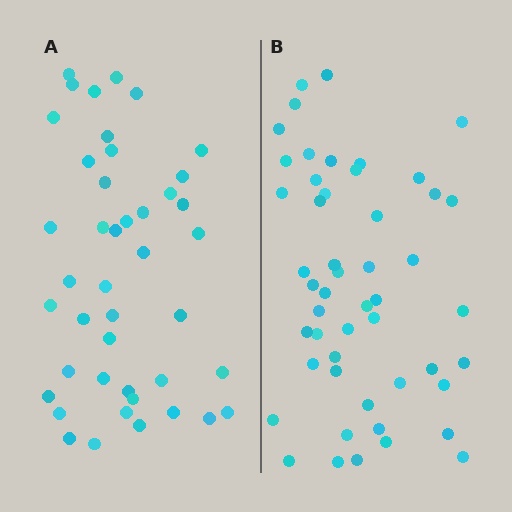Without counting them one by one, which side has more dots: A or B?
Region B (the right region) has more dots.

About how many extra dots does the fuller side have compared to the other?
Region B has roughly 8 or so more dots than region A.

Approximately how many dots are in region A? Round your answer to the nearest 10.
About 40 dots. (The exact count is 43, which rounds to 40.)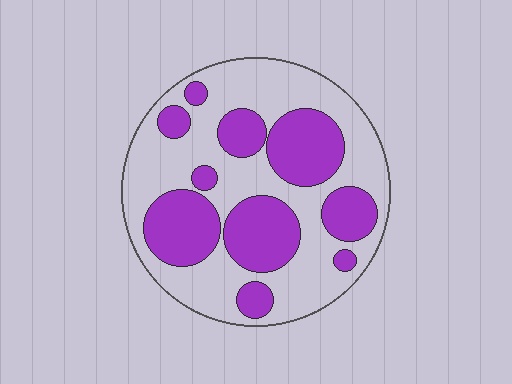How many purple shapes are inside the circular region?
10.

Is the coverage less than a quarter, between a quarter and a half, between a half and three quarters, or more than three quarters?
Between a quarter and a half.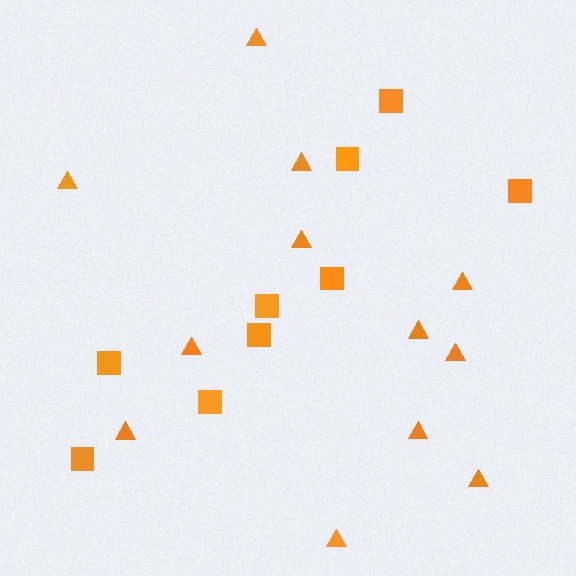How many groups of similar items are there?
There are 2 groups: one group of squares (9) and one group of triangles (12).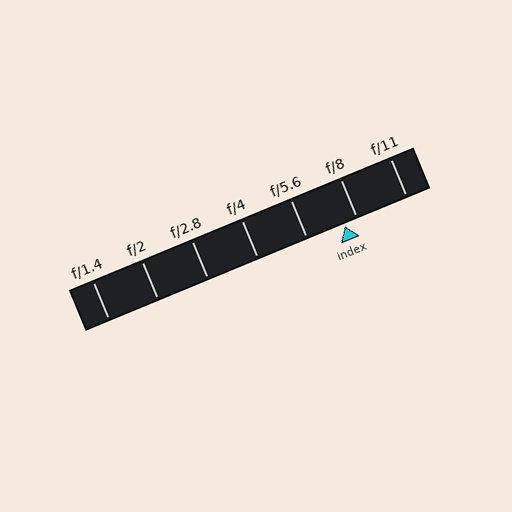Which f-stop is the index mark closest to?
The index mark is closest to f/8.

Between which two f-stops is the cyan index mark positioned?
The index mark is between f/5.6 and f/8.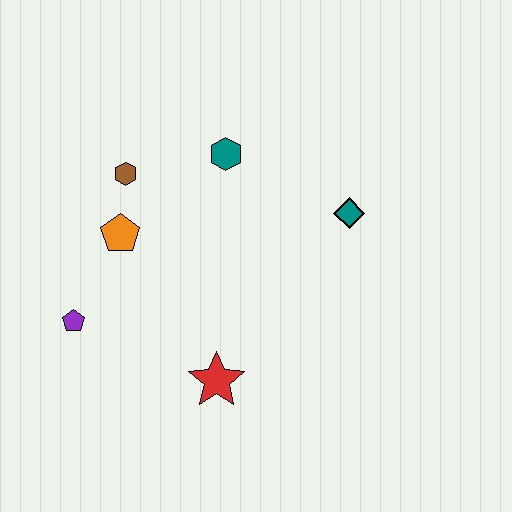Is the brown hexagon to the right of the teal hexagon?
No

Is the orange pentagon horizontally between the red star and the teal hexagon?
No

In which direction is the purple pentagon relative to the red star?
The purple pentagon is to the left of the red star.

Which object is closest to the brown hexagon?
The orange pentagon is closest to the brown hexagon.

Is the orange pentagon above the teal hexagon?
No